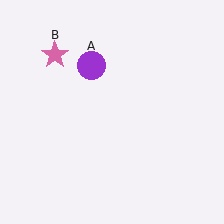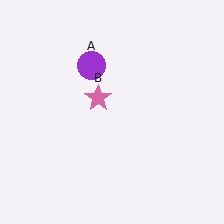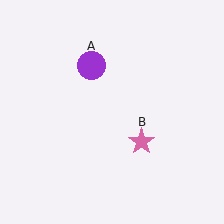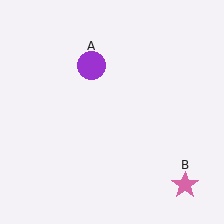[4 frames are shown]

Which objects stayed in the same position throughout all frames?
Purple circle (object A) remained stationary.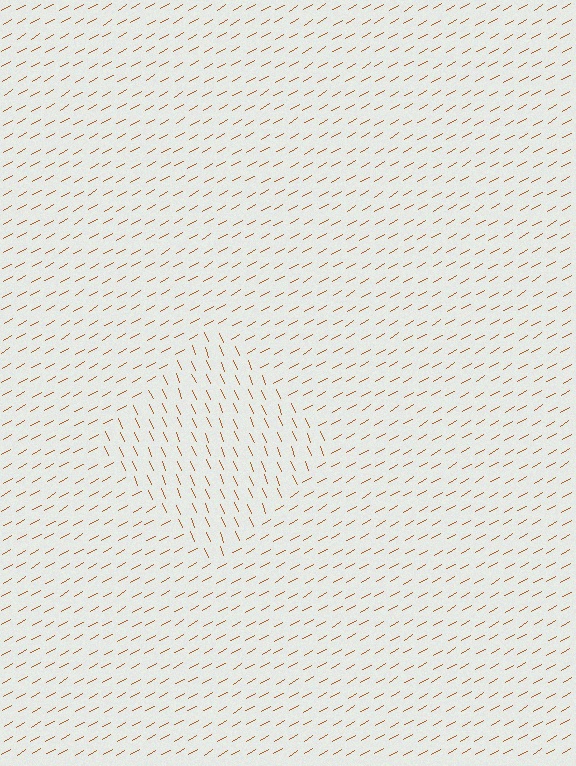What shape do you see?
I see a diamond.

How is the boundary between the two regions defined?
The boundary is defined purely by a change in line orientation (approximately 83 degrees difference). All lines are the same color and thickness.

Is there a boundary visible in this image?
Yes, there is a texture boundary formed by a change in line orientation.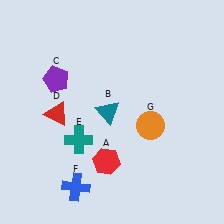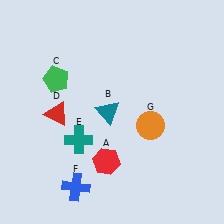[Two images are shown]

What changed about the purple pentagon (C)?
In Image 1, C is purple. In Image 2, it changed to green.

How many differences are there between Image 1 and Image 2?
There is 1 difference between the two images.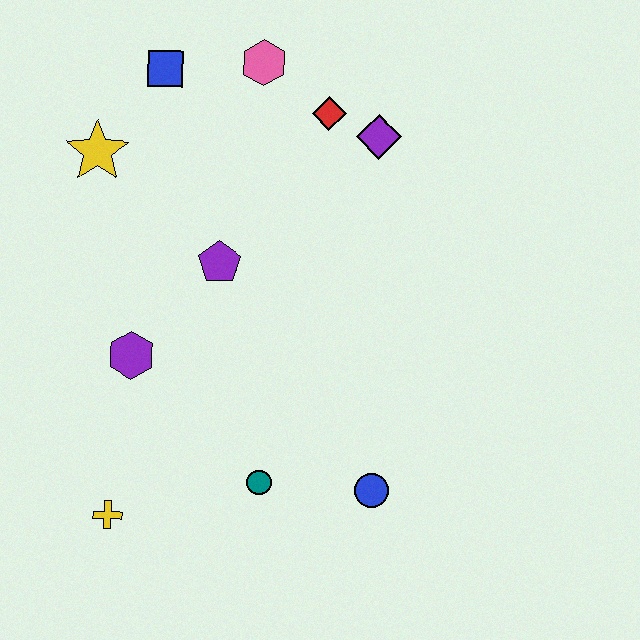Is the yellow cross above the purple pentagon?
No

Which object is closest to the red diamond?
The purple diamond is closest to the red diamond.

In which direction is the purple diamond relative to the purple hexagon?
The purple diamond is to the right of the purple hexagon.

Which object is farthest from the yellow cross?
The pink hexagon is farthest from the yellow cross.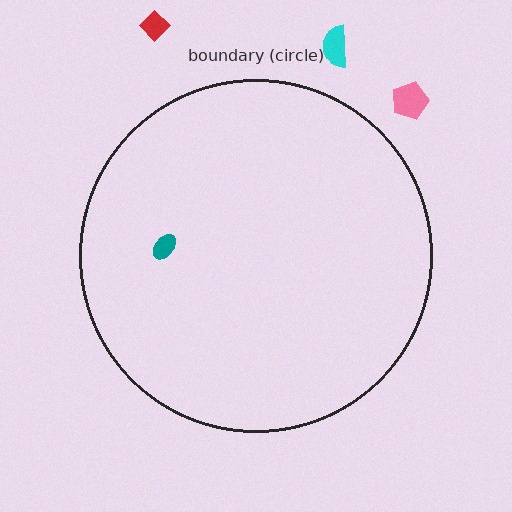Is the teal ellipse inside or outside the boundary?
Inside.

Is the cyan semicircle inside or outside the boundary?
Outside.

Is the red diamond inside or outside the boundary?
Outside.